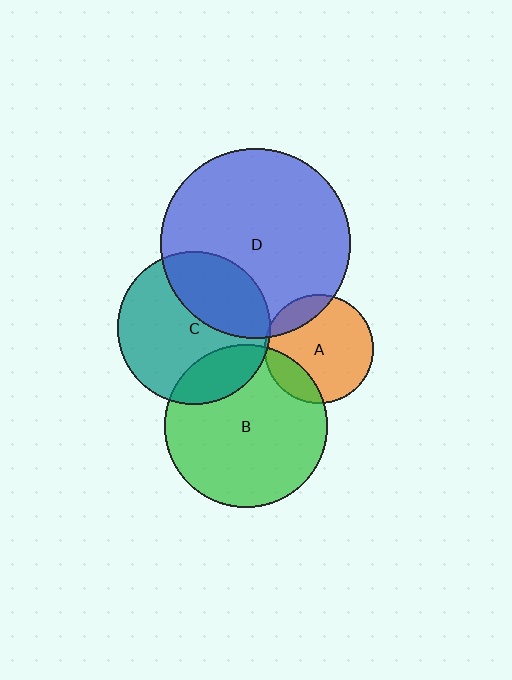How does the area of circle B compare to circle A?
Approximately 2.3 times.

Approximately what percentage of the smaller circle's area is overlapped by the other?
Approximately 35%.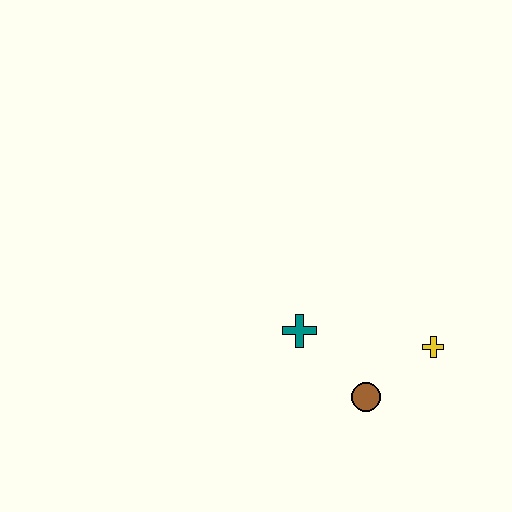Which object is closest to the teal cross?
The brown circle is closest to the teal cross.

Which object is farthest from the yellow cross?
The teal cross is farthest from the yellow cross.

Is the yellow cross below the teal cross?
Yes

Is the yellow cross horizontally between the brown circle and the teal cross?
No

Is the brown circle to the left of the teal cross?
No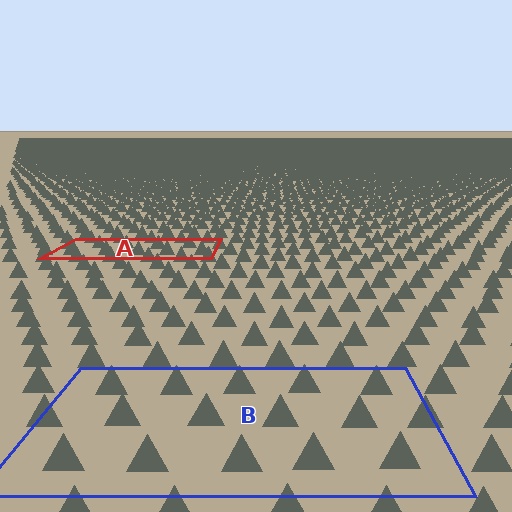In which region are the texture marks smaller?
The texture marks are smaller in region A, because it is farther away.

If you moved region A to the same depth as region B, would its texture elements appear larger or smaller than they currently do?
They would appear larger. At a closer depth, the same texture elements are projected at a bigger on-screen size.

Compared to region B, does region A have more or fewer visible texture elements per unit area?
Region A has more texture elements per unit area — they are packed more densely because it is farther away.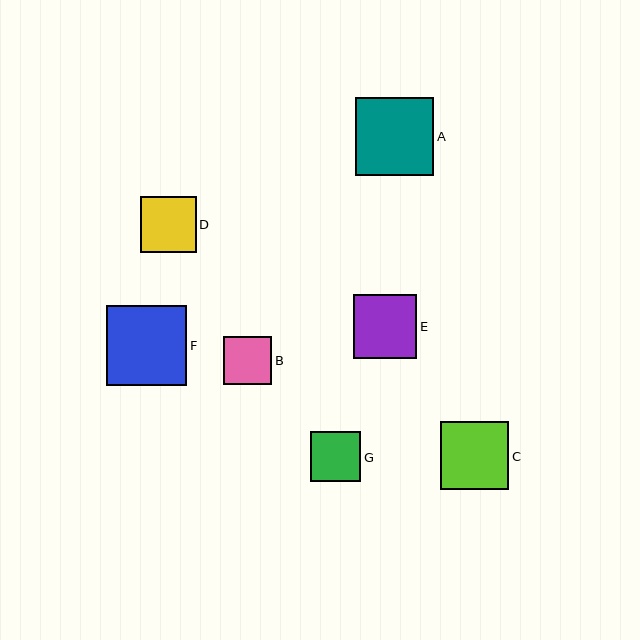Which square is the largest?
Square F is the largest with a size of approximately 80 pixels.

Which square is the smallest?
Square B is the smallest with a size of approximately 48 pixels.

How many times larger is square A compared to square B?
Square A is approximately 1.6 times the size of square B.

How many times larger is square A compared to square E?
Square A is approximately 1.2 times the size of square E.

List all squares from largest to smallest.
From largest to smallest: F, A, C, E, D, G, B.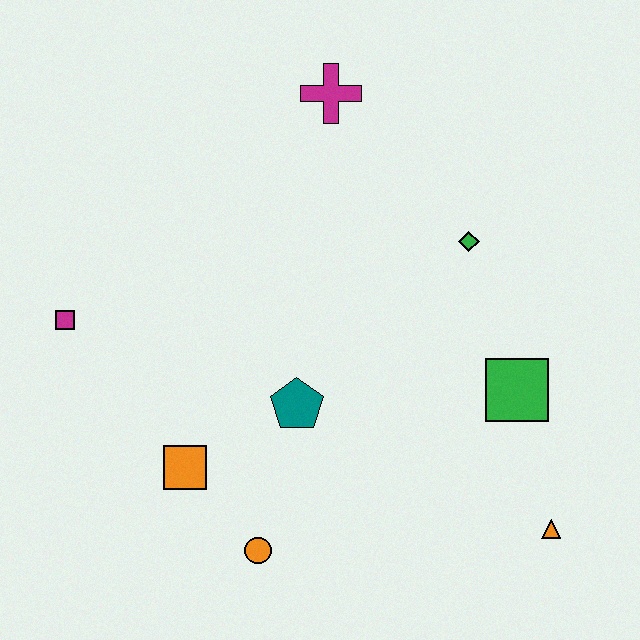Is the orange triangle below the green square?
Yes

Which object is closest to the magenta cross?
The green diamond is closest to the magenta cross.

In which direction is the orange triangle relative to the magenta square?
The orange triangle is to the right of the magenta square.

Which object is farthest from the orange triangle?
The magenta square is farthest from the orange triangle.